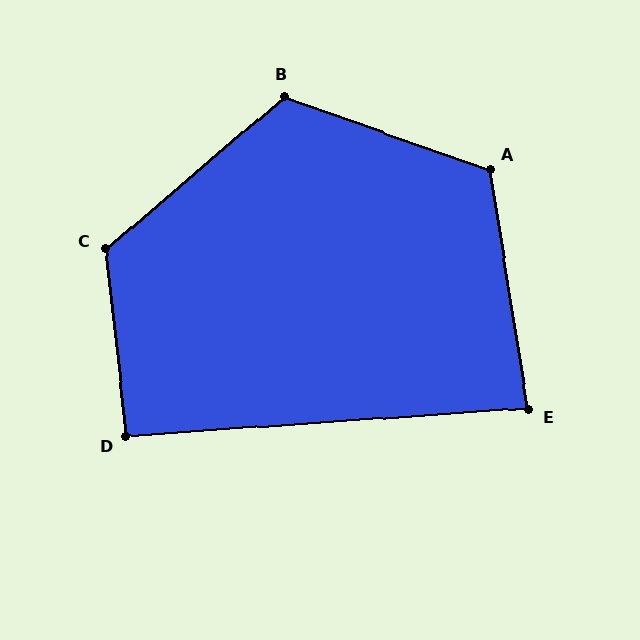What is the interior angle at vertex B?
Approximately 120 degrees (obtuse).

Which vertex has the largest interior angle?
C, at approximately 124 degrees.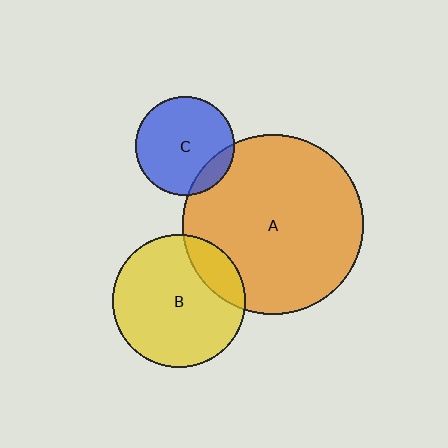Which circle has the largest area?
Circle A (orange).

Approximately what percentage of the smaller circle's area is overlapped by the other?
Approximately 15%.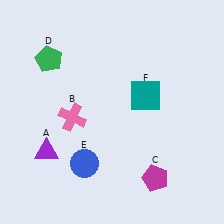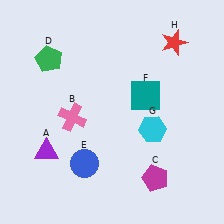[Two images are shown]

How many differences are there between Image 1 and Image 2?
There are 2 differences between the two images.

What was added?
A cyan hexagon (G), a red star (H) were added in Image 2.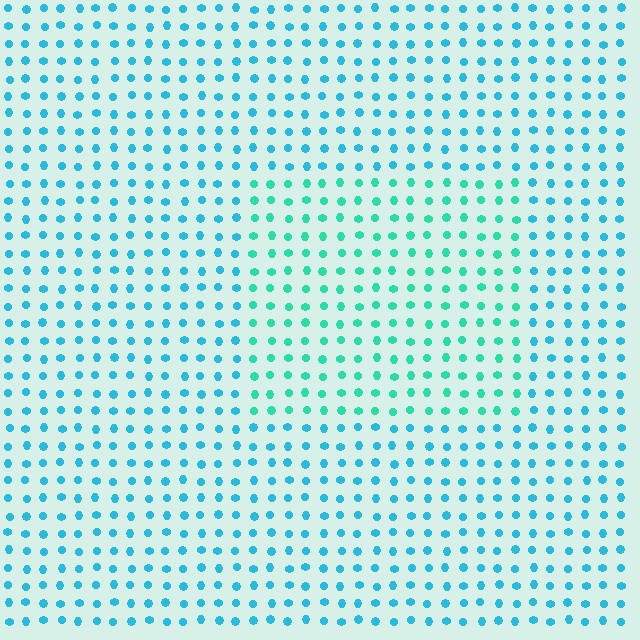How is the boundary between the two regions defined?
The boundary is defined purely by a slight shift in hue (about 29 degrees). Spacing, size, and orientation are identical on both sides.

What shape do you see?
I see a rectangle.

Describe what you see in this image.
The image is filled with small cyan elements in a uniform arrangement. A rectangle-shaped region is visible where the elements are tinted to a slightly different hue, forming a subtle color boundary.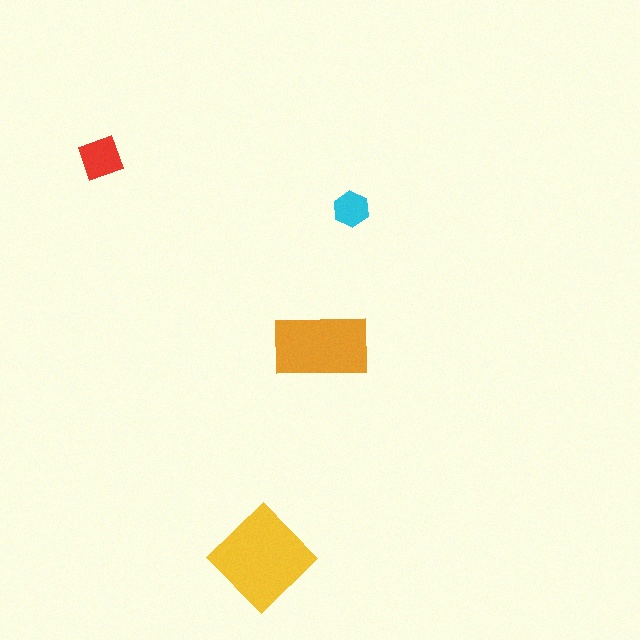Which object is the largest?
The yellow diamond.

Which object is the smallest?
The cyan hexagon.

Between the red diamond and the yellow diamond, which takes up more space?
The yellow diamond.